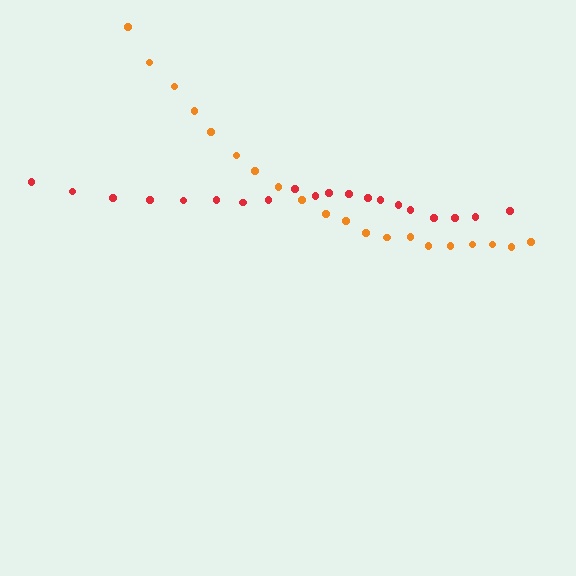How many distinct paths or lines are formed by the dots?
There are 2 distinct paths.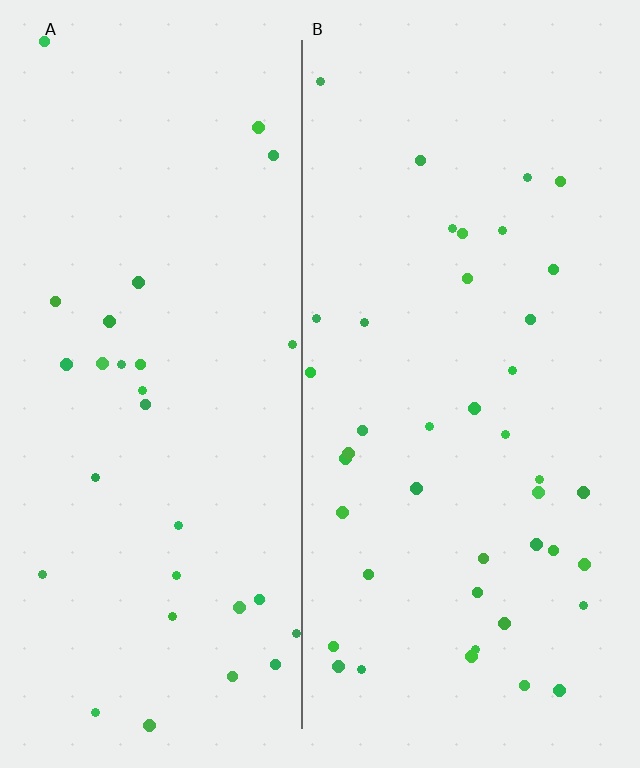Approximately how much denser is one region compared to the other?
Approximately 1.4× — region B over region A.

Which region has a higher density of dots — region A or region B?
B (the right).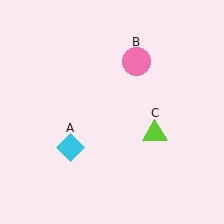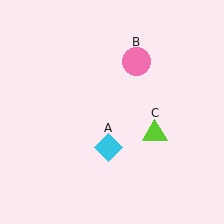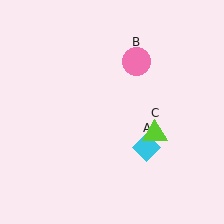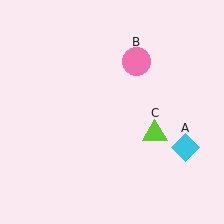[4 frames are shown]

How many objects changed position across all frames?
1 object changed position: cyan diamond (object A).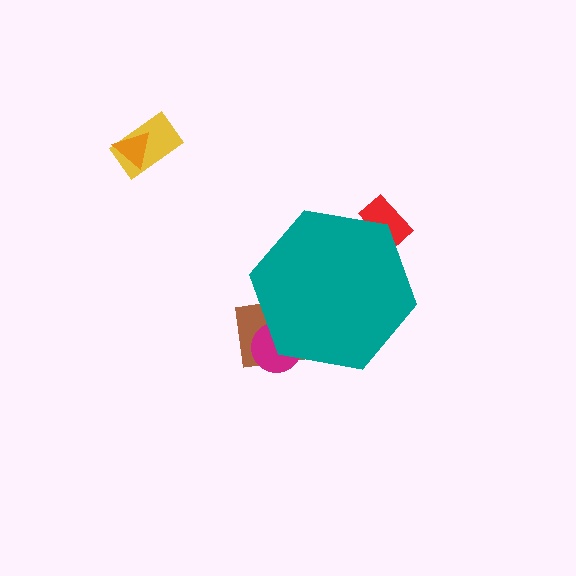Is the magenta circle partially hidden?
Yes, the magenta circle is partially hidden behind the teal hexagon.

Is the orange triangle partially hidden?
No, the orange triangle is fully visible.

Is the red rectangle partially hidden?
Yes, the red rectangle is partially hidden behind the teal hexagon.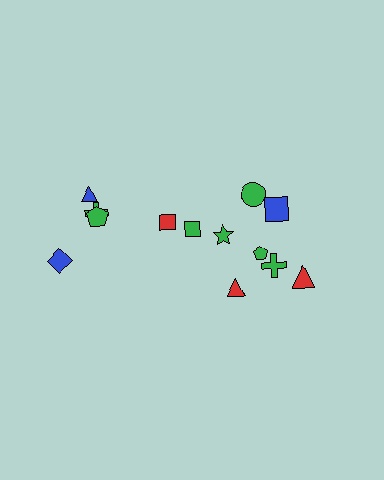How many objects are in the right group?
There are 8 objects.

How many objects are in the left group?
There are 5 objects.